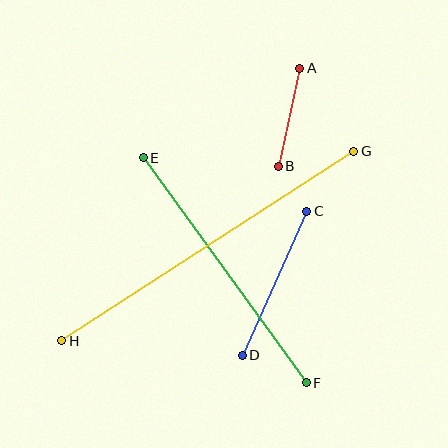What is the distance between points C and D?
The distance is approximately 158 pixels.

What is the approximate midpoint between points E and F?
The midpoint is at approximately (225, 270) pixels.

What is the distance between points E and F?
The distance is approximately 278 pixels.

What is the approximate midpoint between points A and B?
The midpoint is at approximately (289, 117) pixels.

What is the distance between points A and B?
The distance is approximately 101 pixels.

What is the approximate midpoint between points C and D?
The midpoint is at approximately (275, 283) pixels.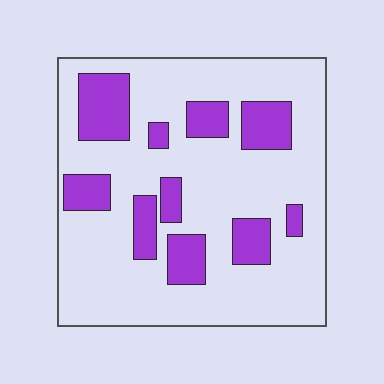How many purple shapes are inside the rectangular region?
10.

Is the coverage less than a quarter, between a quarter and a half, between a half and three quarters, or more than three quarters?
Less than a quarter.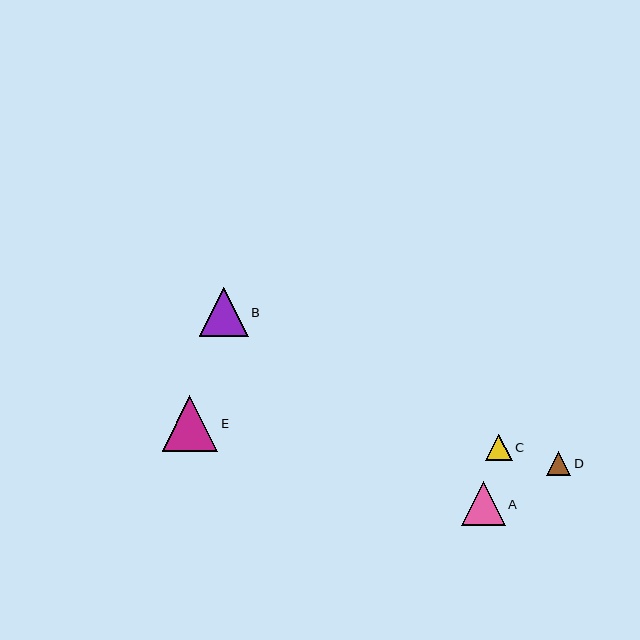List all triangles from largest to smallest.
From largest to smallest: E, B, A, C, D.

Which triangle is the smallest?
Triangle D is the smallest with a size of approximately 24 pixels.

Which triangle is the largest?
Triangle E is the largest with a size of approximately 55 pixels.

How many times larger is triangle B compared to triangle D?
Triangle B is approximately 2.0 times the size of triangle D.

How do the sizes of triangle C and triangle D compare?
Triangle C and triangle D are approximately the same size.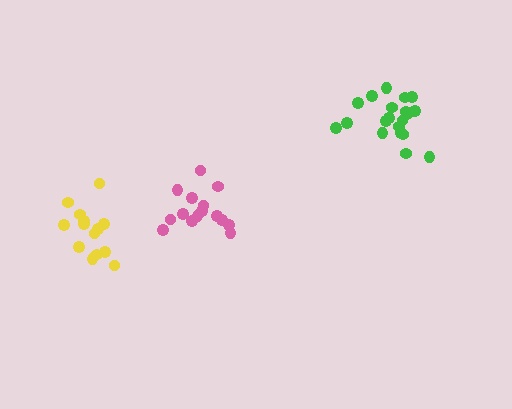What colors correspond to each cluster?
The clusters are colored: pink, yellow, green.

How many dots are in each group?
Group 1: 15 dots, Group 2: 14 dots, Group 3: 20 dots (49 total).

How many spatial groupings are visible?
There are 3 spatial groupings.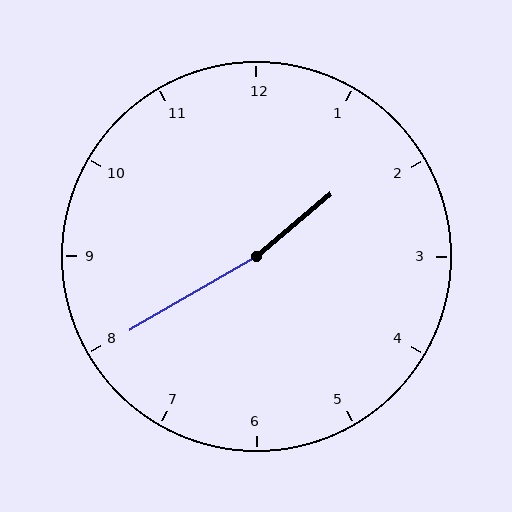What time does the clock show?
1:40.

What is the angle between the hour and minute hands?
Approximately 170 degrees.